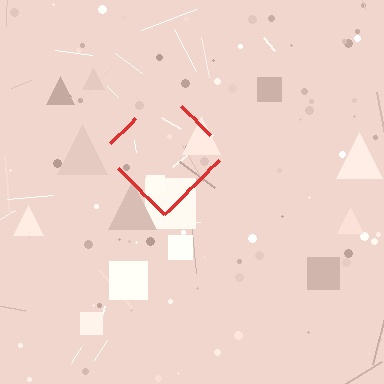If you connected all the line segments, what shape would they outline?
They would outline a diamond.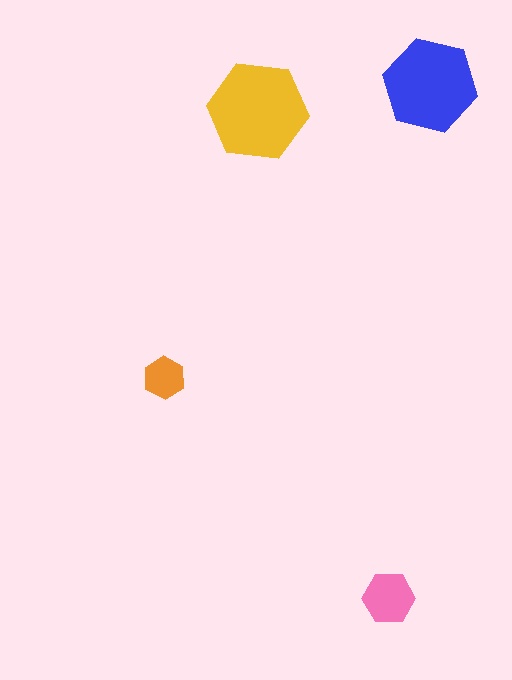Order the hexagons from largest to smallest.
the yellow one, the blue one, the pink one, the orange one.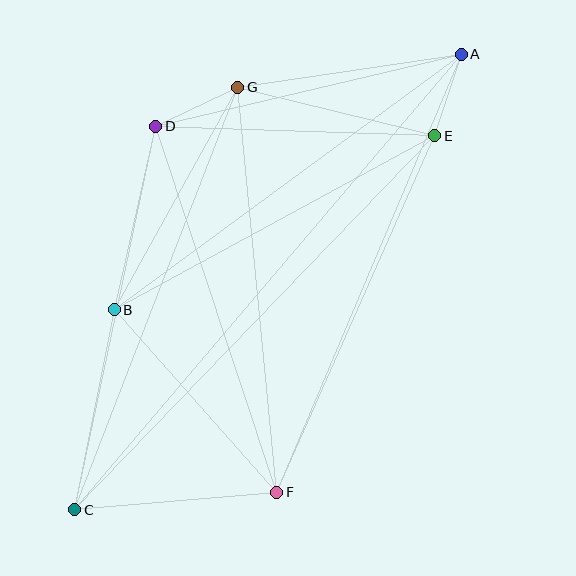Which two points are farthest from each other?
Points A and C are farthest from each other.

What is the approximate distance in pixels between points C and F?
The distance between C and F is approximately 202 pixels.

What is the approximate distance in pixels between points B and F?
The distance between B and F is approximately 244 pixels.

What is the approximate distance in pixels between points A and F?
The distance between A and F is approximately 475 pixels.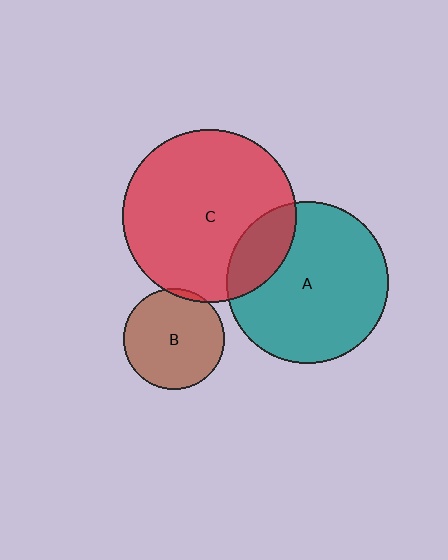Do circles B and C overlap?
Yes.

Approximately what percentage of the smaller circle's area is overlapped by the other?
Approximately 5%.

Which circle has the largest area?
Circle C (red).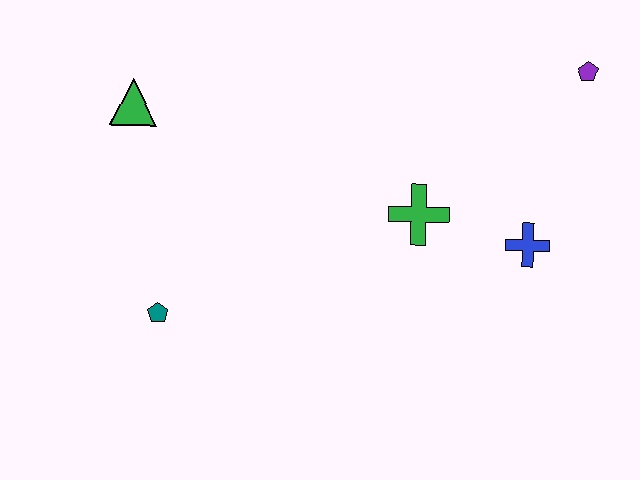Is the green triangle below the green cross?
No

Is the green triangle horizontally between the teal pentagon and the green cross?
No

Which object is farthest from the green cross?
The green triangle is farthest from the green cross.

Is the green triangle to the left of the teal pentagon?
Yes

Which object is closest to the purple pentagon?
The blue cross is closest to the purple pentagon.